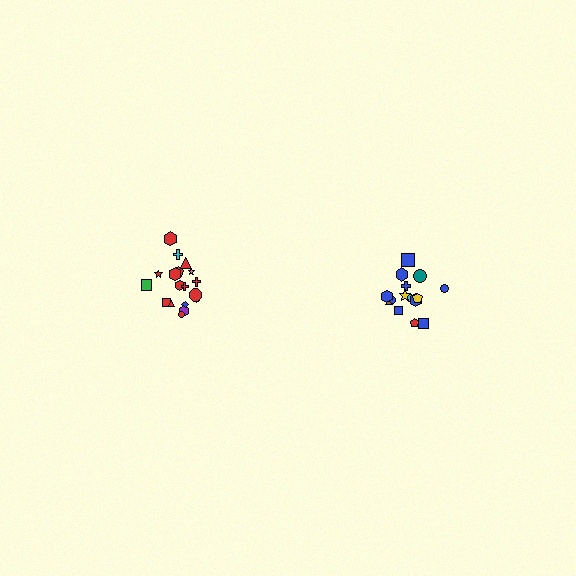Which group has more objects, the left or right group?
The left group.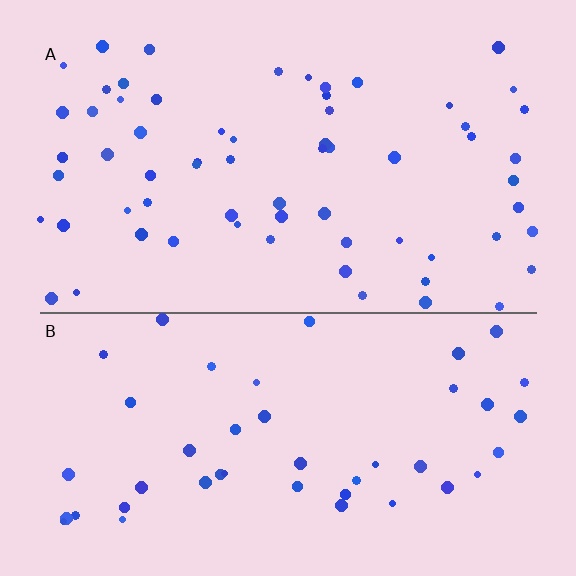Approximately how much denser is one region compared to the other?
Approximately 1.4× — region A over region B.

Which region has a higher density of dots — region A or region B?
A (the top).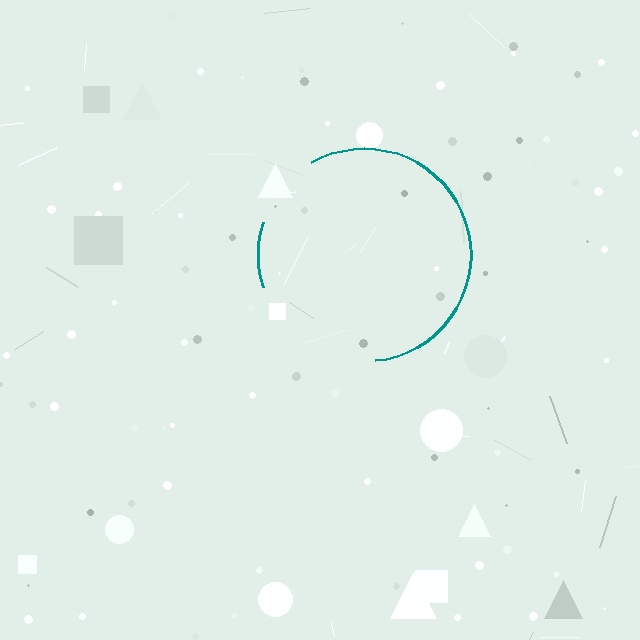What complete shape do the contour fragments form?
The contour fragments form a circle.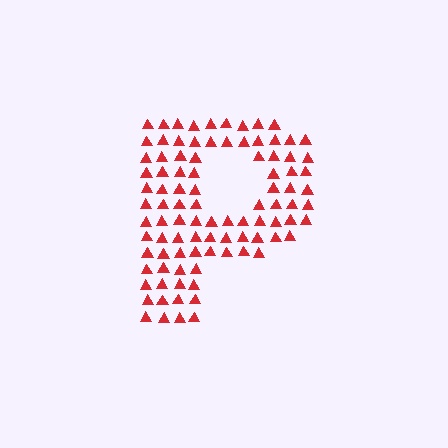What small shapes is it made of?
It is made of small triangles.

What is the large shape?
The large shape is the letter P.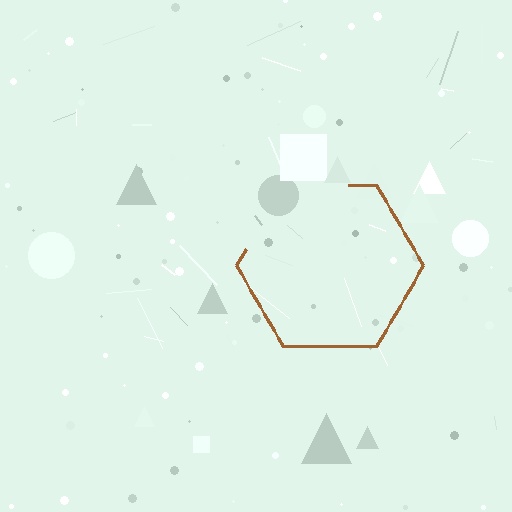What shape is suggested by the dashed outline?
The dashed outline suggests a hexagon.